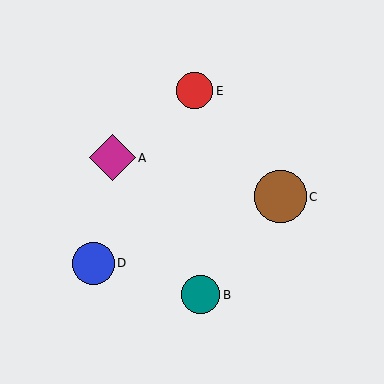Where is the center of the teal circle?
The center of the teal circle is at (201, 295).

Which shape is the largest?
The brown circle (labeled C) is the largest.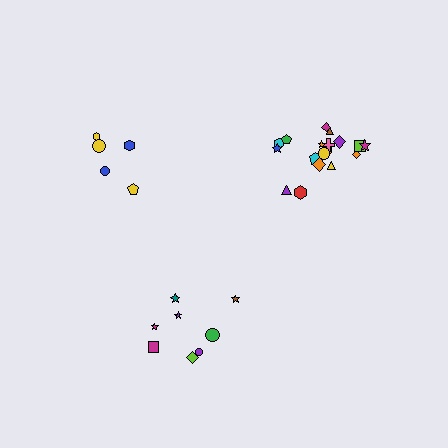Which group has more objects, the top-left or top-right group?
The top-right group.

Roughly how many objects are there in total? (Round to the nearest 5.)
Roughly 30 objects in total.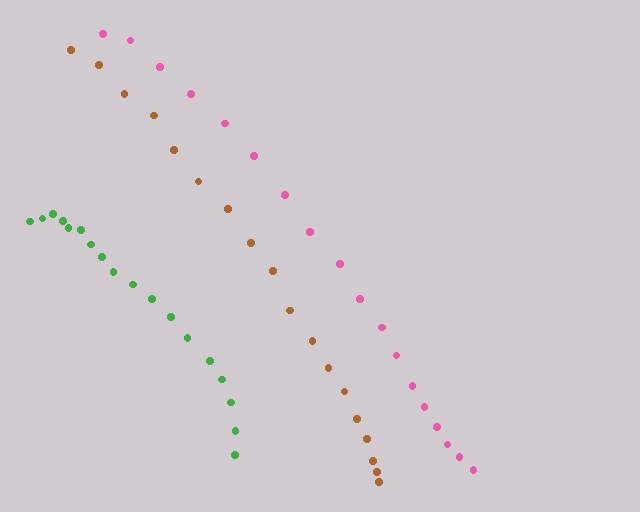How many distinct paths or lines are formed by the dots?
There are 3 distinct paths.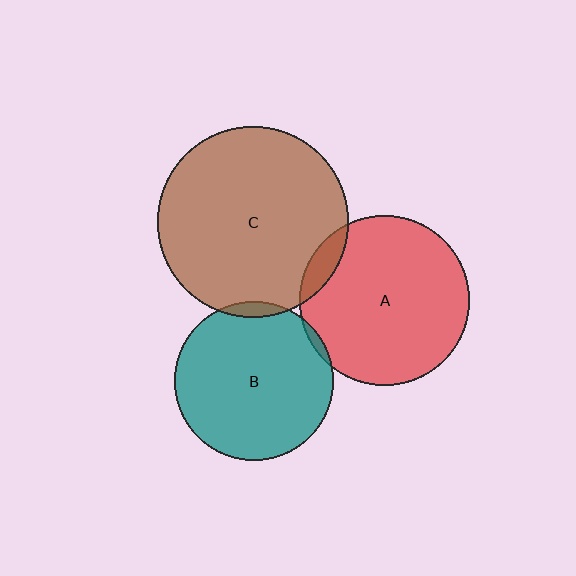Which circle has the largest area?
Circle C (brown).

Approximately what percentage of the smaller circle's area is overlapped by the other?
Approximately 5%.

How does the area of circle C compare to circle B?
Approximately 1.4 times.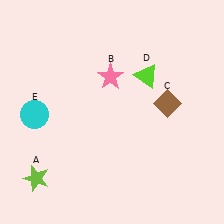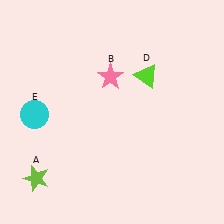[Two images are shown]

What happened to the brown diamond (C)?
The brown diamond (C) was removed in Image 2. It was in the top-right area of Image 1.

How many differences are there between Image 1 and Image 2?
There is 1 difference between the two images.